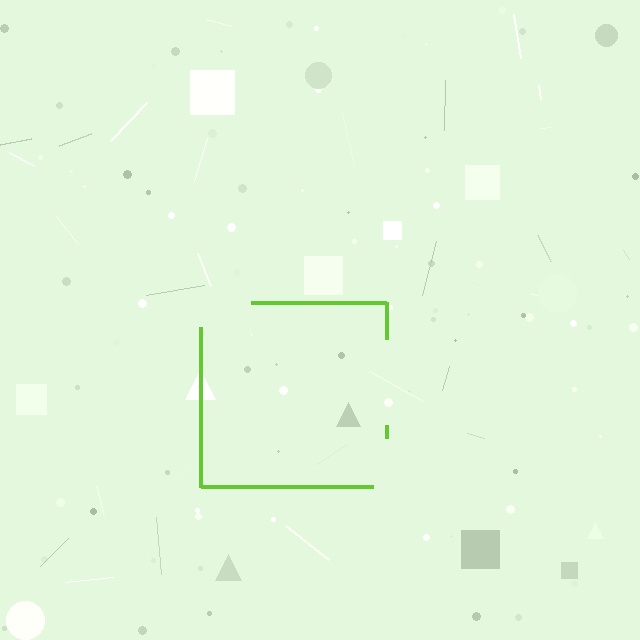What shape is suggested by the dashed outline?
The dashed outline suggests a square.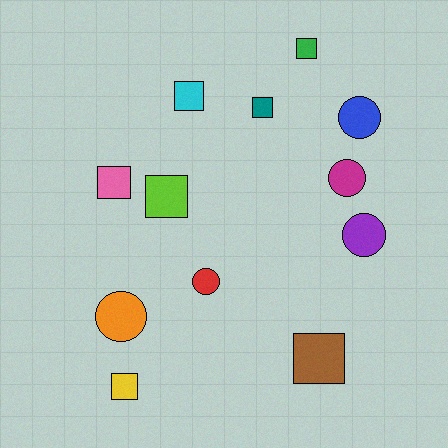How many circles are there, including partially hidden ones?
There are 5 circles.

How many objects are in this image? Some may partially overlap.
There are 12 objects.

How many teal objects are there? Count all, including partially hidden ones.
There is 1 teal object.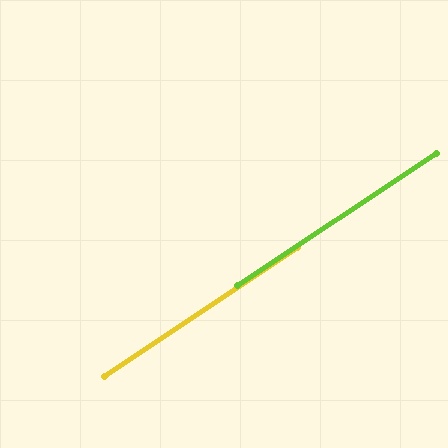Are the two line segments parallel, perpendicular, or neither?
Parallel — their directions differ by only 0.2°.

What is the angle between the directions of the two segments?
Approximately 0 degrees.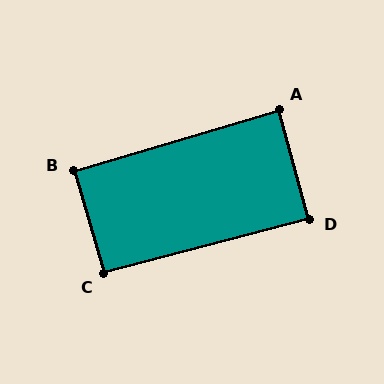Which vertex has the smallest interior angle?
A, at approximately 89 degrees.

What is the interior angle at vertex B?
Approximately 90 degrees (approximately right).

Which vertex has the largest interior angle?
C, at approximately 91 degrees.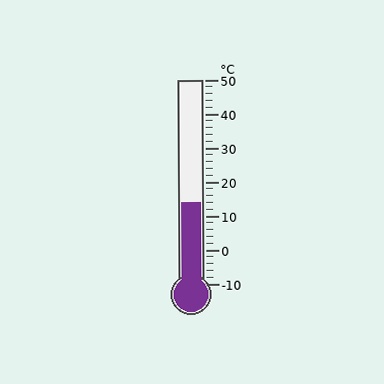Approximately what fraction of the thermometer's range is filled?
The thermometer is filled to approximately 40% of its range.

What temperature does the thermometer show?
The thermometer shows approximately 14°C.